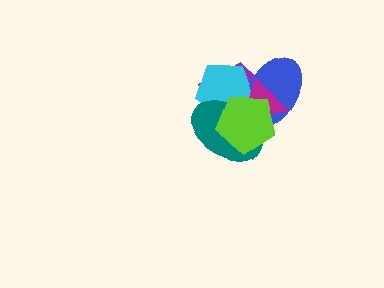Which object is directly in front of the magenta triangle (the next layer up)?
The teal ellipse is directly in front of the magenta triangle.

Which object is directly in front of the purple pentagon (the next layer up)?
The blue ellipse is directly in front of the purple pentagon.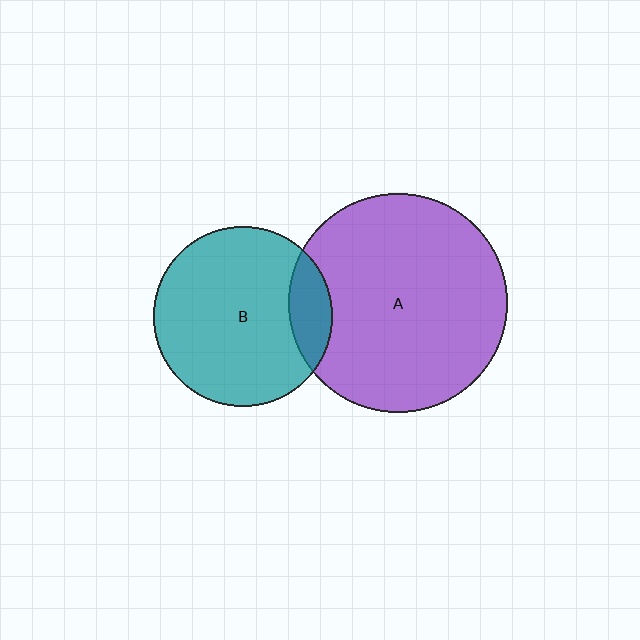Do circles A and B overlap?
Yes.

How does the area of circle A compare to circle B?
Approximately 1.5 times.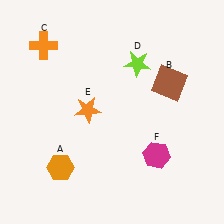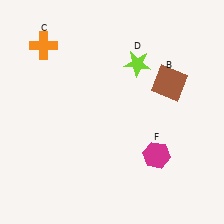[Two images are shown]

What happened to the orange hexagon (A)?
The orange hexagon (A) was removed in Image 2. It was in the bottom-left area of Image 1.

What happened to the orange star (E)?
The orange star (E) was removed in Image 2. It was in the top-left area of Image 1.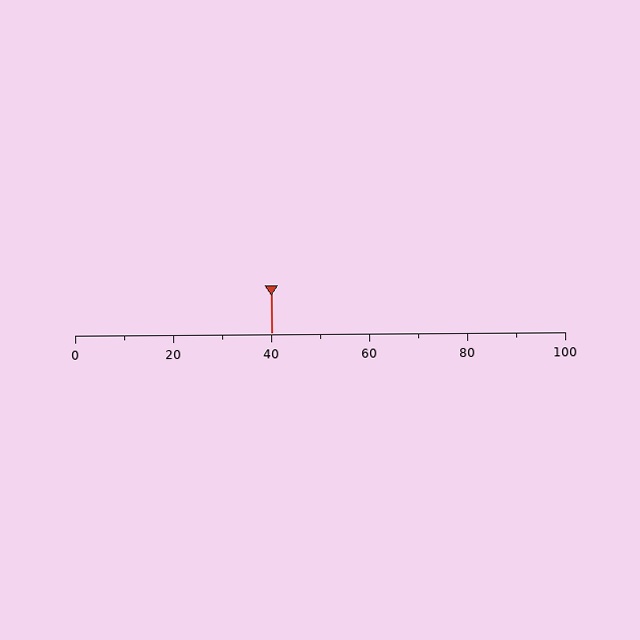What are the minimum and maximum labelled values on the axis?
The axis runs from 0 to 100.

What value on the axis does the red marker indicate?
The marker indicates approximately 40.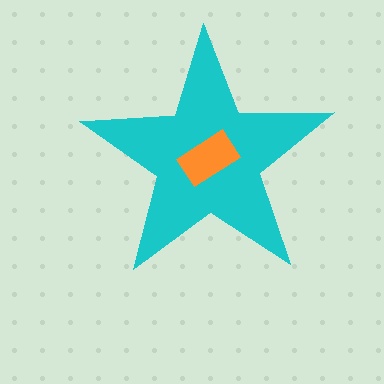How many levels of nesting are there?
2.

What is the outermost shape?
The cyan star.